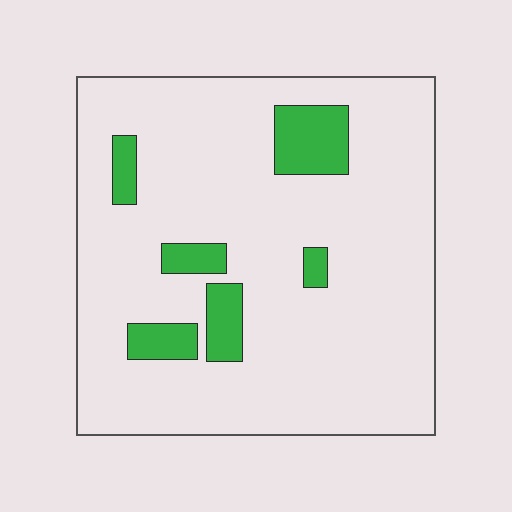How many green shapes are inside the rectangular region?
6.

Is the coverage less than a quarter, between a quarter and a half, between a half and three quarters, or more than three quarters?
Less than a quarter.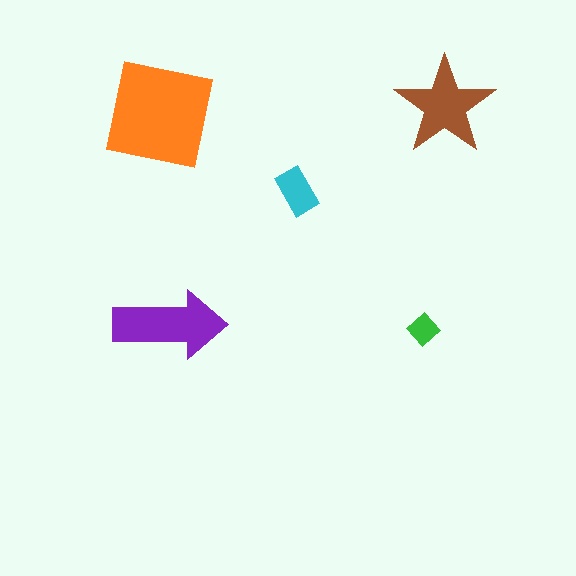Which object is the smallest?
The green diamond.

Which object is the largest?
The orange square.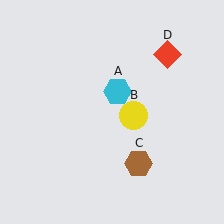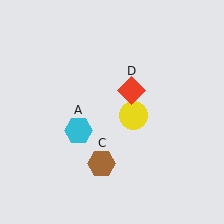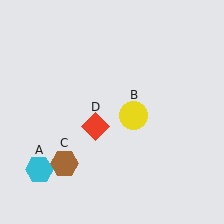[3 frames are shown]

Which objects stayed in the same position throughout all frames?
Yellow circle (object B) remained stationary.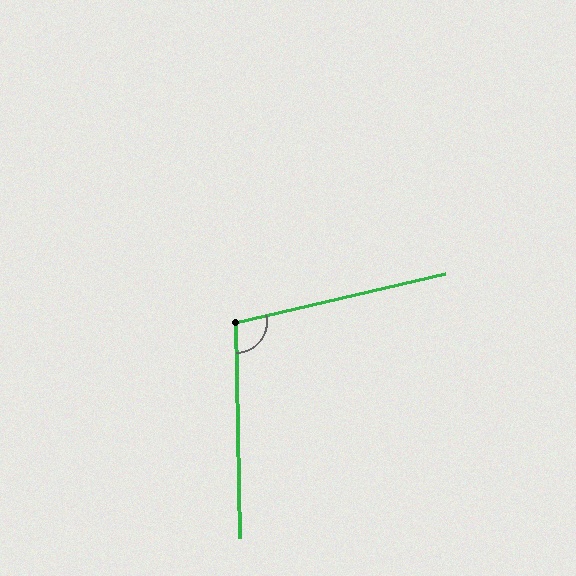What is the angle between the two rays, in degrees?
Approximately 102 degrees.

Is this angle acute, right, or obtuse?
It is obtuse.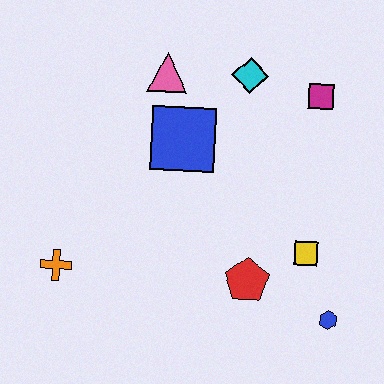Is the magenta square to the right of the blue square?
Yes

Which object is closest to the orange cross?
The blue square is closest to the orange cross.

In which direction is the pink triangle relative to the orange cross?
The pink triangle is above the orange cross.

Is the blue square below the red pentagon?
No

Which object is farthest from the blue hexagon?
The pink triangle is farthest from the blue hexagon.